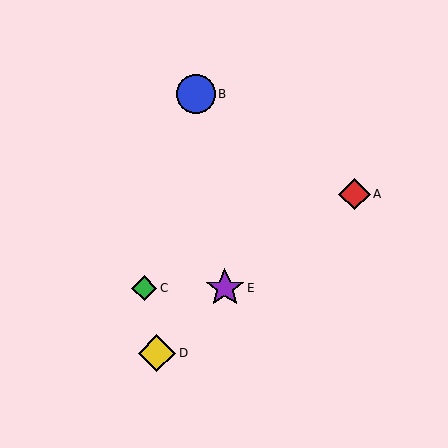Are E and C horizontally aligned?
Yes, both are at y≈288.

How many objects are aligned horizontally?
2 objects (C, E) are aligned horizontally.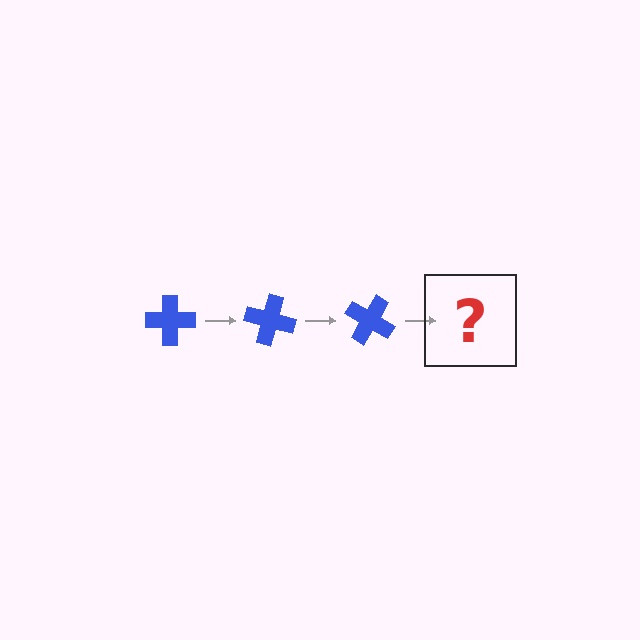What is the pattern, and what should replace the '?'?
The pattern is that the cross rotates 15 degrees each step. The '?' should be a blue cross rotated 45 degrees.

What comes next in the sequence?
The next element should be a blue cross rotated 45 degrees.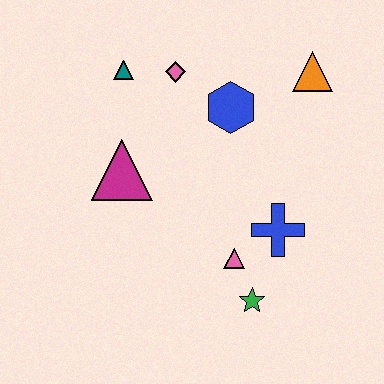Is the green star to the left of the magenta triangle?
No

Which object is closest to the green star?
The pink triangle is closest to the green star.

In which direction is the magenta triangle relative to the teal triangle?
The magenta triangle is below the teal triangle.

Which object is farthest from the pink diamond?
The green star is farthest from the pink diamond.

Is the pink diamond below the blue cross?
No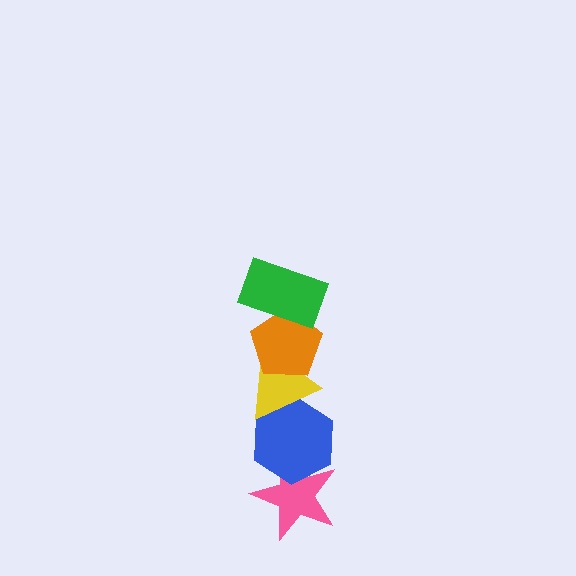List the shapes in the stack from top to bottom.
From top to bottom: the green rectangle, the orange pentagon, the yellow triangle, the blue hexagon, the pink star.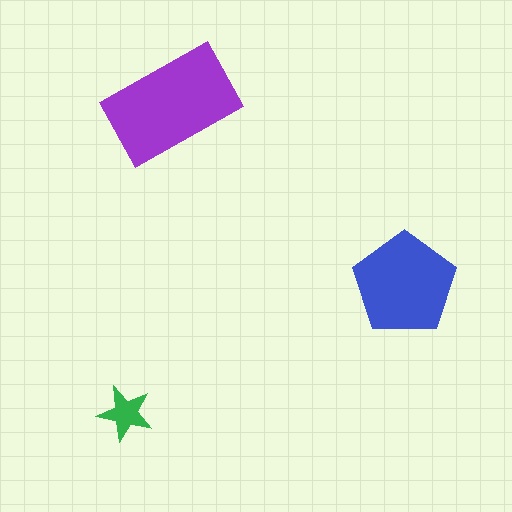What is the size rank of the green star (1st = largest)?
3rd.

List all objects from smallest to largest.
The green star, the blue pentagon, the purple rectangle.